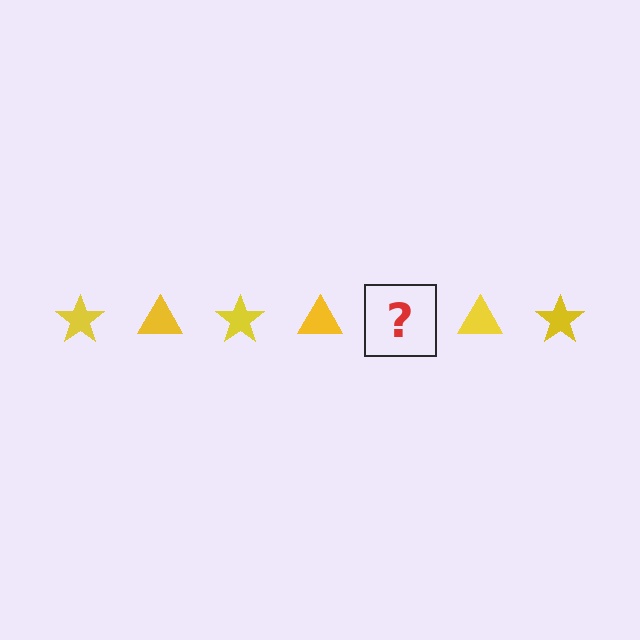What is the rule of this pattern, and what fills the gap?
The rule is that the pattern cycles through star, triangle shapes in yellow. The gap should be filled with a yellow star.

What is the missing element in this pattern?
The missing element is a yellow star.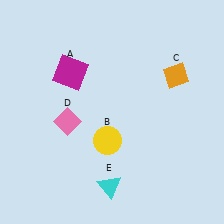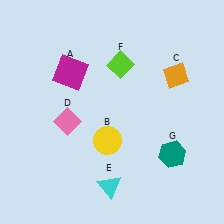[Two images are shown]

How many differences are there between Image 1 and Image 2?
There are 2 differences between the two images.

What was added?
A lime diamond (F), a teal hexagon (G) were added in Image 2.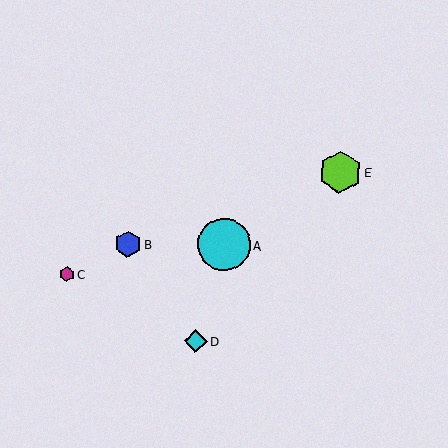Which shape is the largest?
The cyan circle (labeled A) is the largest.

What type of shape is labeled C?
Shape C is a magenta hexagon.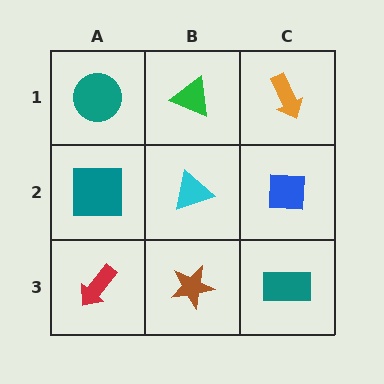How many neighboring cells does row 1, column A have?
2.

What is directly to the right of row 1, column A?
A green triangle.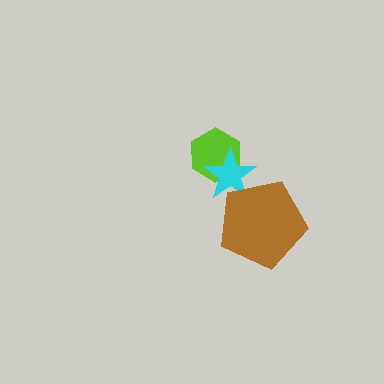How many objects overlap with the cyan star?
2 objects overlap with the cyan star.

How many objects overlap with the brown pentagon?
1 object overlaps with the brown pentagon.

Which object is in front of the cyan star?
The brown pentagon is in front of the cyan star.